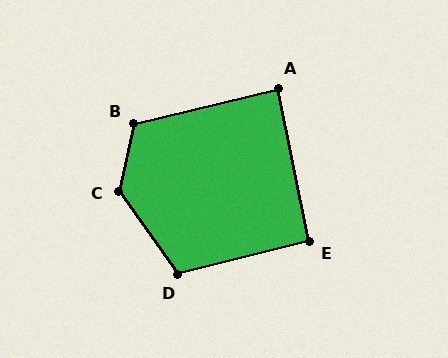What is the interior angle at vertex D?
Approximately 111 degrees (obtuse).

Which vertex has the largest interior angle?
C, at approximately 132 degrees.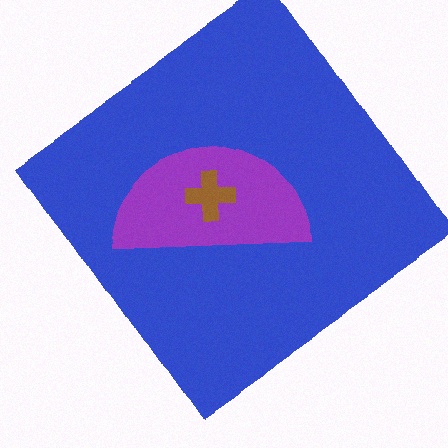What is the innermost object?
The brown cross.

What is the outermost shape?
The blue diamond.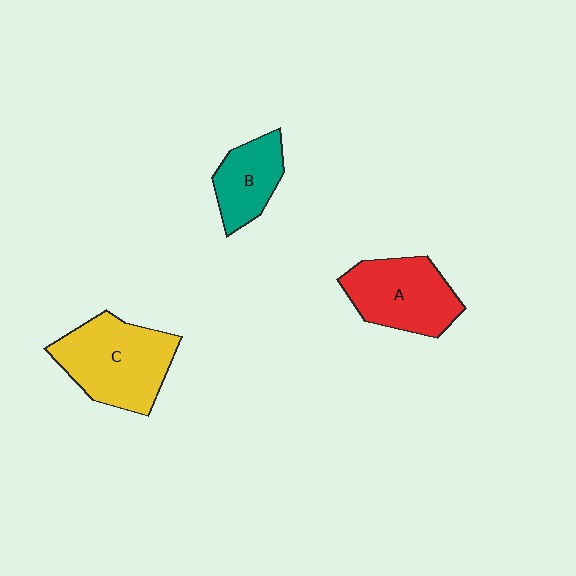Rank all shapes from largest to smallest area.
From largest to smallest: C (yellow), A (red), B (teal).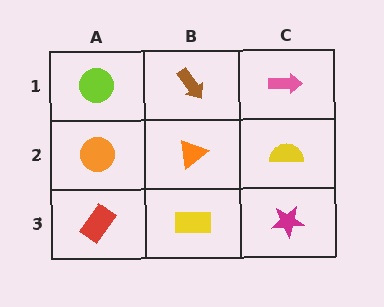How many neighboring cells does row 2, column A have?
3.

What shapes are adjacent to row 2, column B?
A brown arrow (row 1, column B), a yellow rectangle (row 3, column B), an orange circle (row 2, column A), a yellow semicircle (row 2, column C).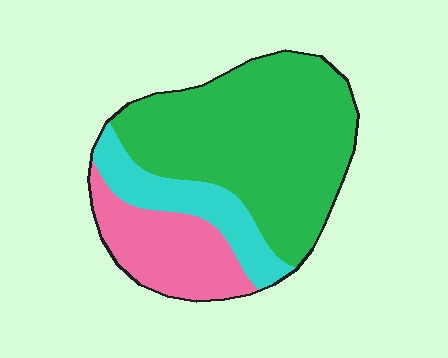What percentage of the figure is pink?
Pink covers about 20% of the figure.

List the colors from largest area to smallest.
From largest to smallest: green, pink, cyan.